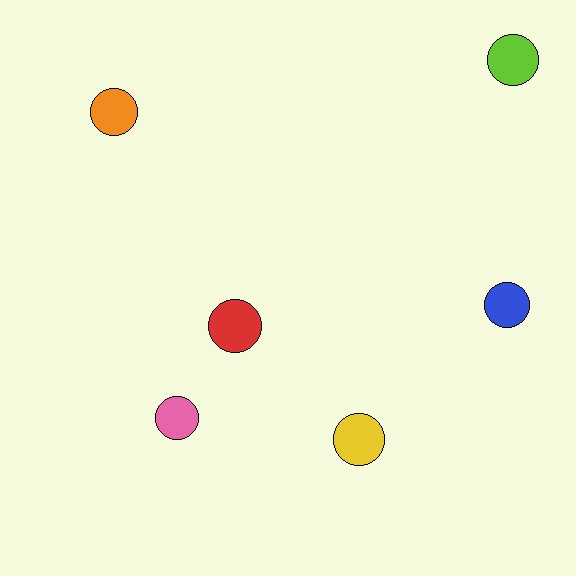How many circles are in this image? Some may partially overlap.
There are 6 circles.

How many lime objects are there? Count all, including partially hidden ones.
There is 1 lime object.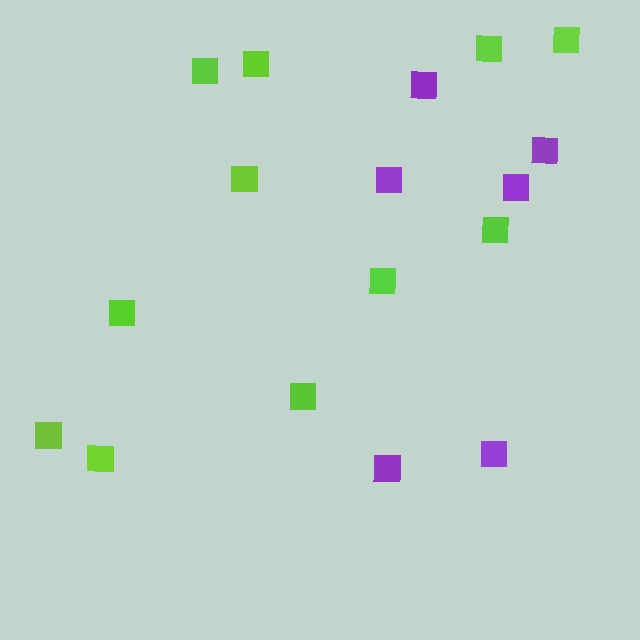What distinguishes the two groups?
There are 2 groups: one group of purple squares (6) and one group of lime squares (11).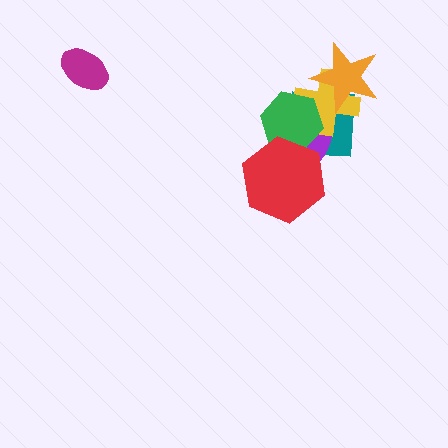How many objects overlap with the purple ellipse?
4 objects overlap with the purple ellipse.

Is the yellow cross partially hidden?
Yes, it is partially covered by another shape.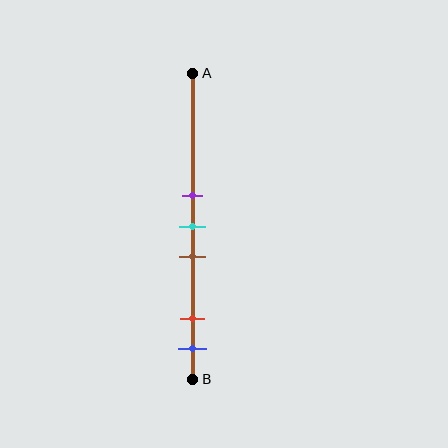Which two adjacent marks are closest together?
The purple and cyan marks are the closest adjacent pair.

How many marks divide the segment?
There are 5 marks dividing the segment.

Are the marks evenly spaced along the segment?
No, the marks are not evenly spaced.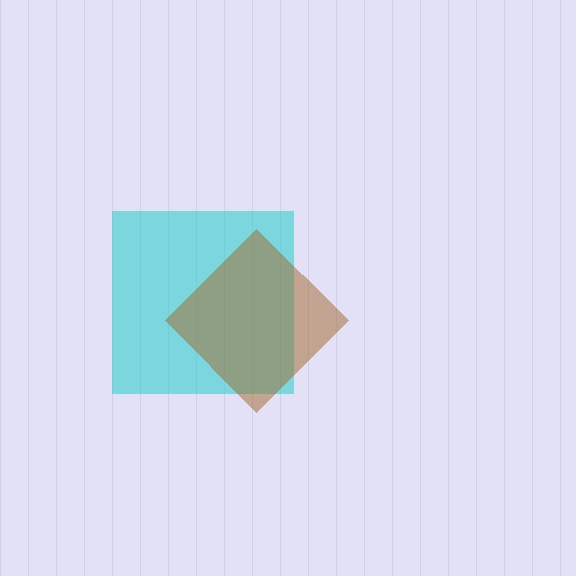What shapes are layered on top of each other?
The layered shapes are: a cyan square, a brown diamond.